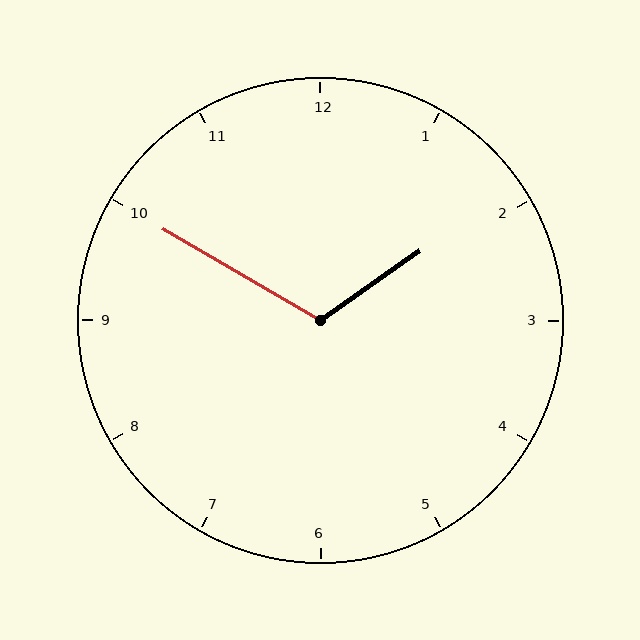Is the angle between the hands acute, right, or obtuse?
It is obtuse.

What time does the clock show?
1:50.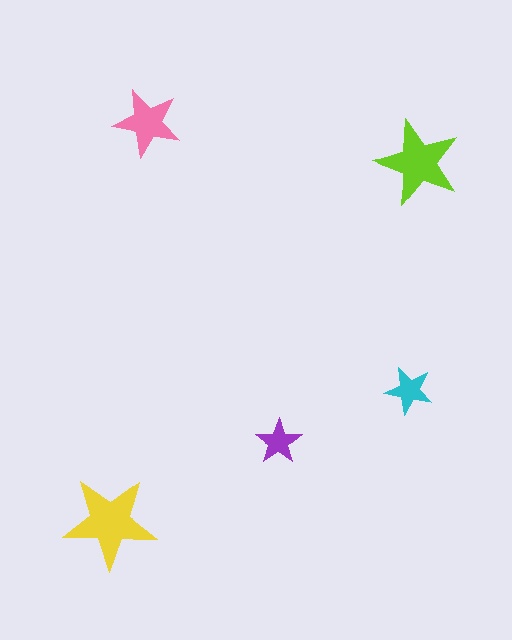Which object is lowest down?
The yellow star is bottommost.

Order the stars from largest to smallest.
the yellow one, the lime one, the pink one, the cyan one, the purple one.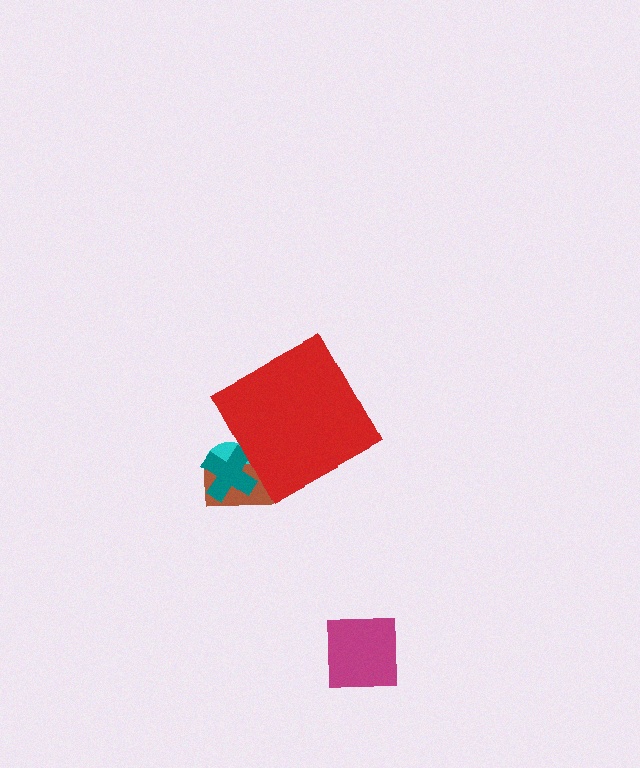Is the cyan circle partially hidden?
Yes, the cyan circle is partially hidden behind the red diamond.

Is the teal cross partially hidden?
Yes, the teal cross is partially hidden behind the red diamond.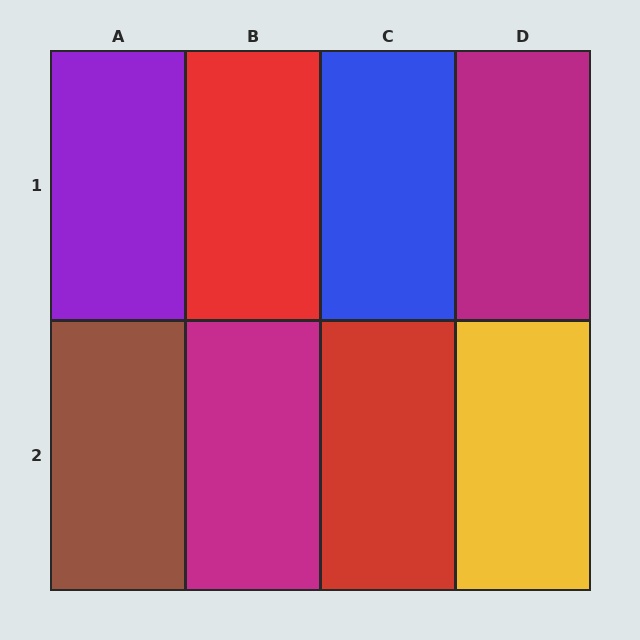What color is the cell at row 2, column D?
Yellow.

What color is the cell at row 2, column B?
Magenta.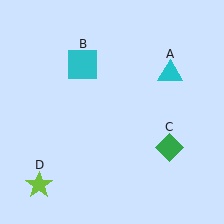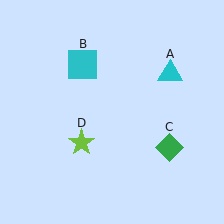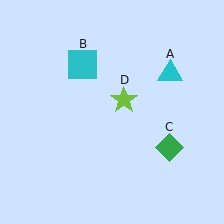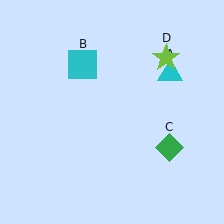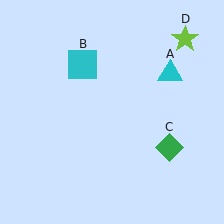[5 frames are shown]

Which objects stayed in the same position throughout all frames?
Cyan triangle (object A) and cyan square (object B) and green diamond (object C) remained stationary.